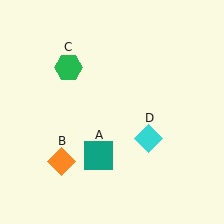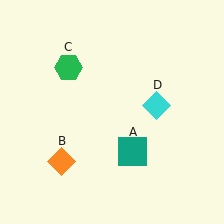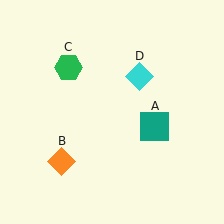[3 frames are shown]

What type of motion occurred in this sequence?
The teal square (object A), cyan diamond (object D) rotated counterclockwise around the center of the scene.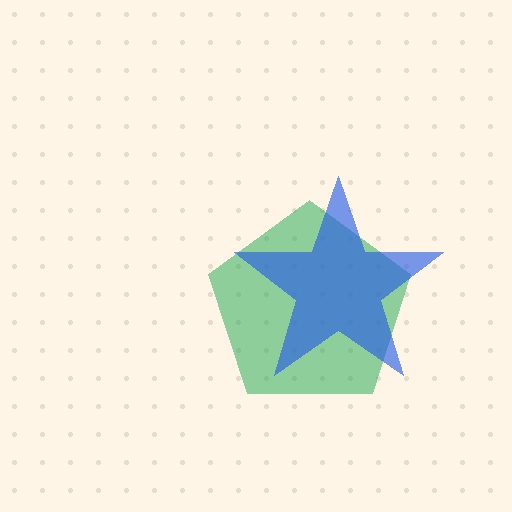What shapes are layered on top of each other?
The layered shapes are: a green pentagon, a blue star.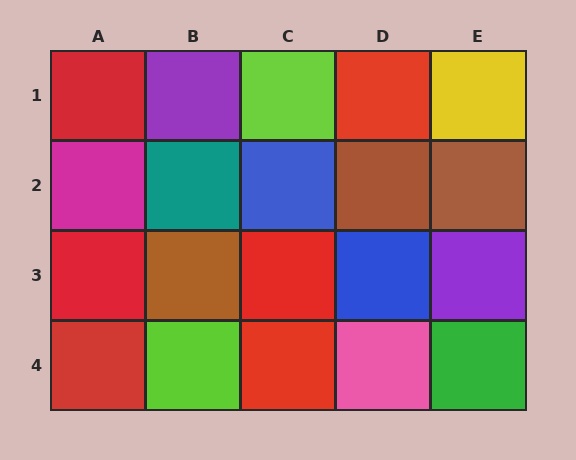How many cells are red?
6 cells are red.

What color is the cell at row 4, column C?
Red.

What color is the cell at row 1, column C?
Lime.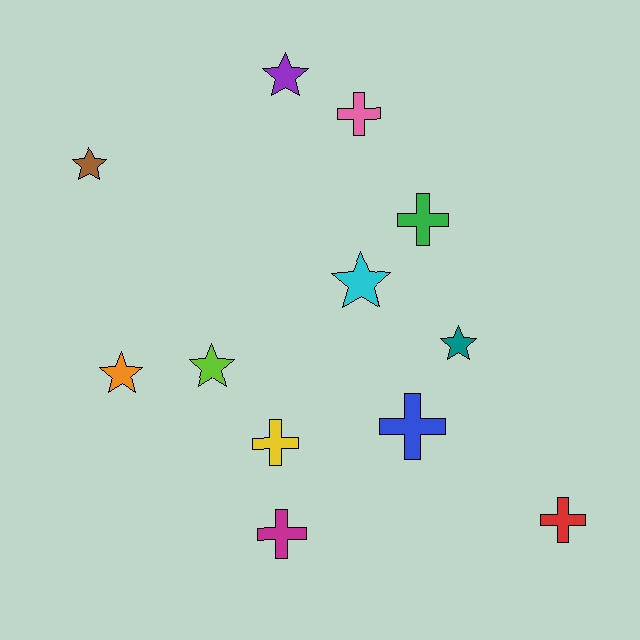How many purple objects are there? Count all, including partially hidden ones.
There is 1 purple object.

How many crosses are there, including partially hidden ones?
There are 6 crosses.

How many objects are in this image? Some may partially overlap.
There are 12 objects.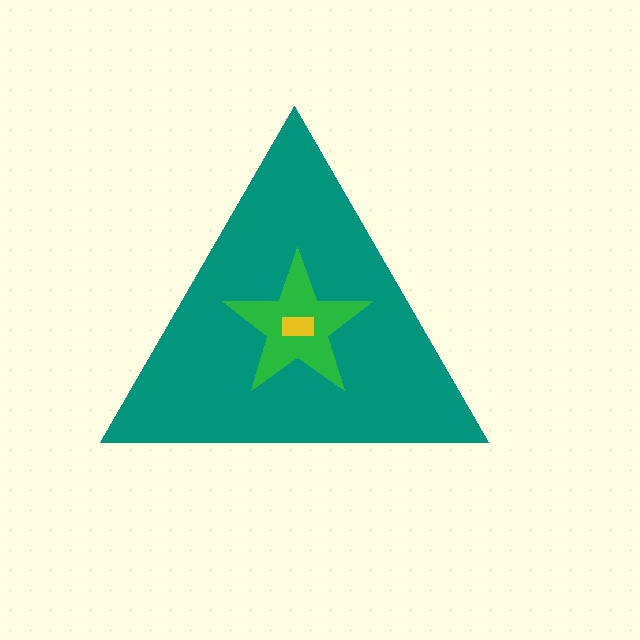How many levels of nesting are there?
3.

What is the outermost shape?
The teal triangle.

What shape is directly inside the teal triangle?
The green star.